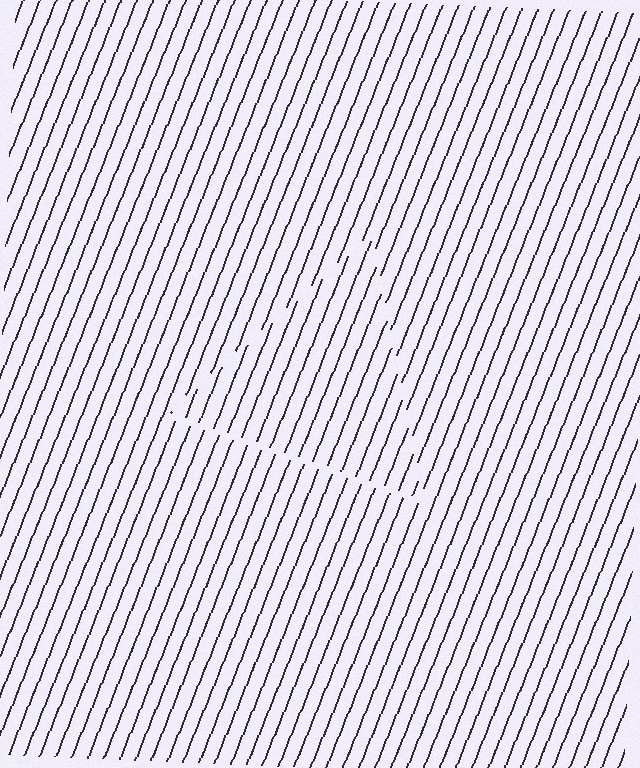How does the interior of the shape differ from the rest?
The interior of the shape contains the same grating, shifted by half a period — the contour is defined by the phase discontinuity where line-ends from the inner and outer gratings abut.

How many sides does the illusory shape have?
3 sides — the line-ends trace a triangle.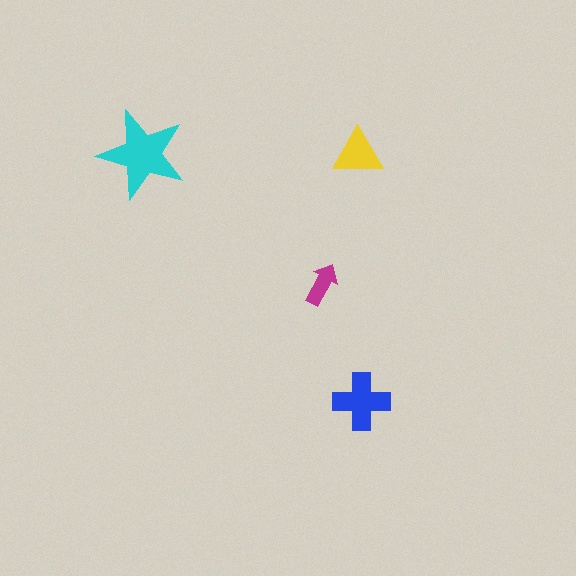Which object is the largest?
The cyan star.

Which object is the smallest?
The magenta arrow.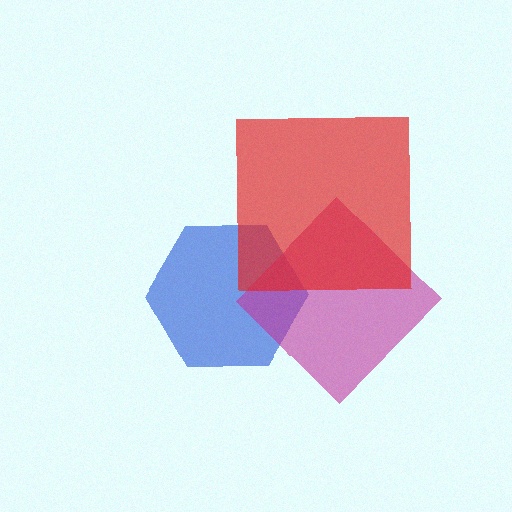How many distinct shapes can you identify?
There are 3 distinct shapes: a blue hexagon, a magenta diamond, a red square.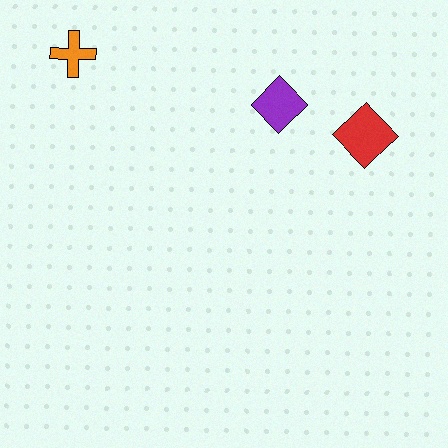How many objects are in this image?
There are 3 objects.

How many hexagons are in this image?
There are no hexagons.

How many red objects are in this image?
There is 1 red object.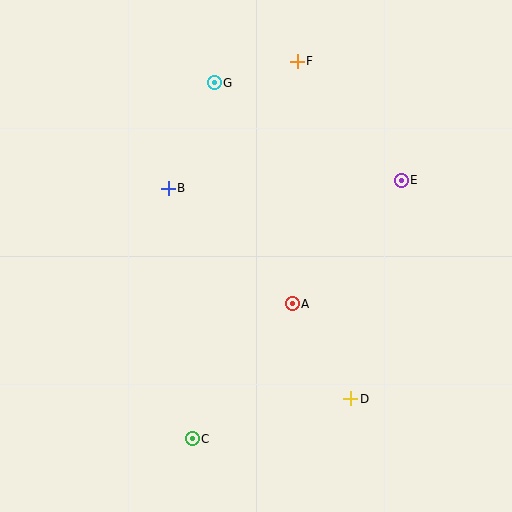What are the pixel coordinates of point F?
Point F is at (297, 61).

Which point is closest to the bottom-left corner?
Point C is closest to the bottom-left corner.